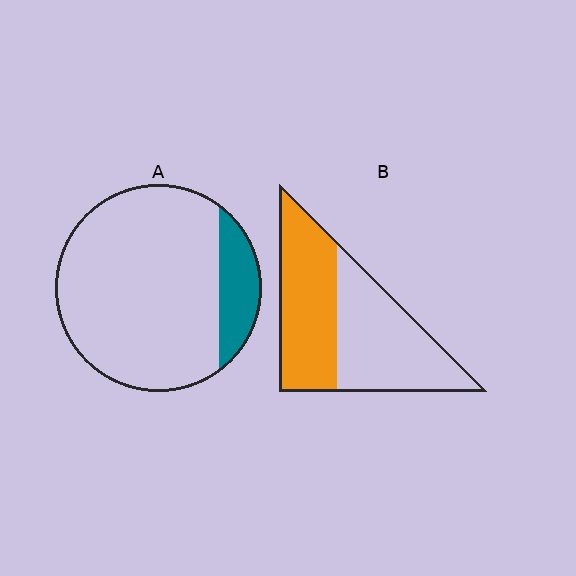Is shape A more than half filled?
No.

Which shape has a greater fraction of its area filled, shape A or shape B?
Shape B.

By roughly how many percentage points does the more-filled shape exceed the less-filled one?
By roughly 35 percentage points (B over A).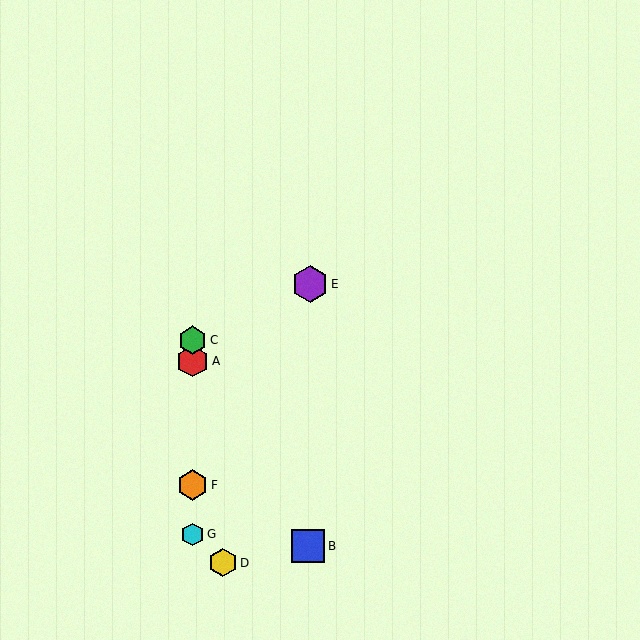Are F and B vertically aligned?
No, F is at x≈193 and B is at x≈308.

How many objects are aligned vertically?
4 objects (A, C, F, G) are aligned vertically.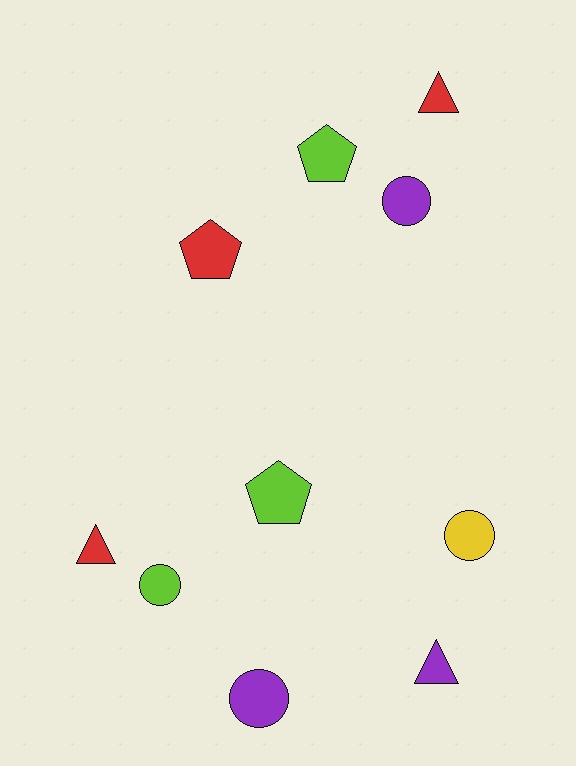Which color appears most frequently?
Red, with 3 objects.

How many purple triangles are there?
There is 1 purple triangle.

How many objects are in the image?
There are 10 objects.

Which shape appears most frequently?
Circle, with 4 objects.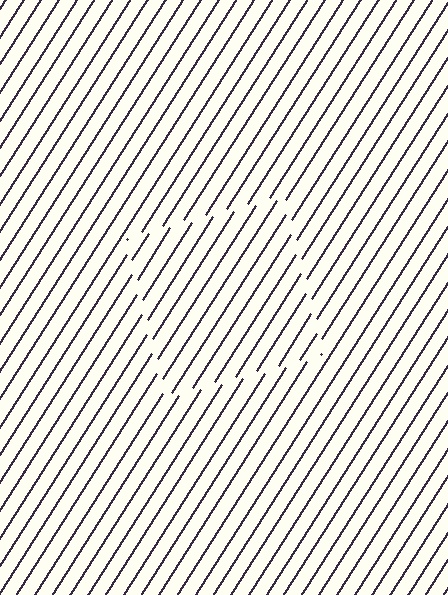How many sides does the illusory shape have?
4 sides — the line-ends trace a square.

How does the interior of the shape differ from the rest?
The interior of the shape contains the same grating, shifted by half a period — the contour is defined by the phase discontinuity where line-ends from the inner and outer gratings abut.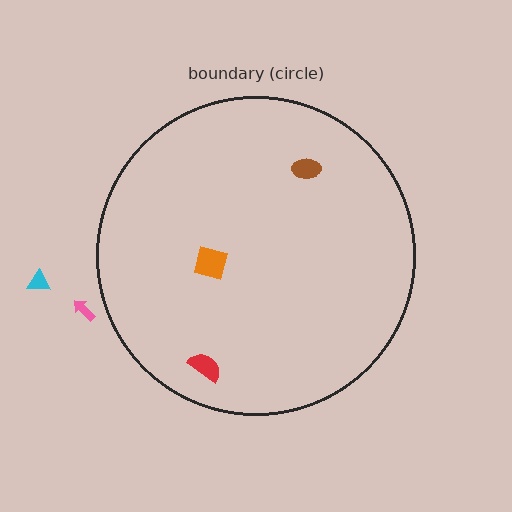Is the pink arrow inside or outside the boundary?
Outside.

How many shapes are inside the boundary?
3 inside, 2 outside.